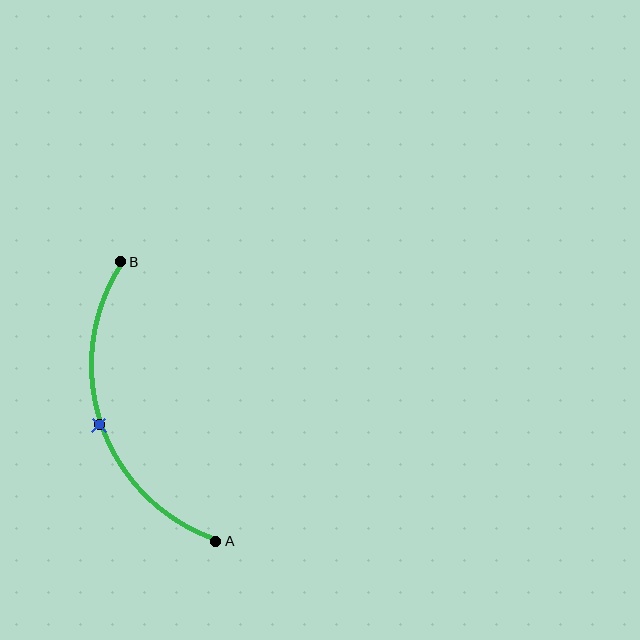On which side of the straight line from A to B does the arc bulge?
The arc bulges to the left of the straight line connecting A and B.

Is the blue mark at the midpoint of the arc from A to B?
Yes. The blue mark lies on the arc at equal arc-length from both A and B — it is the arc midpoint.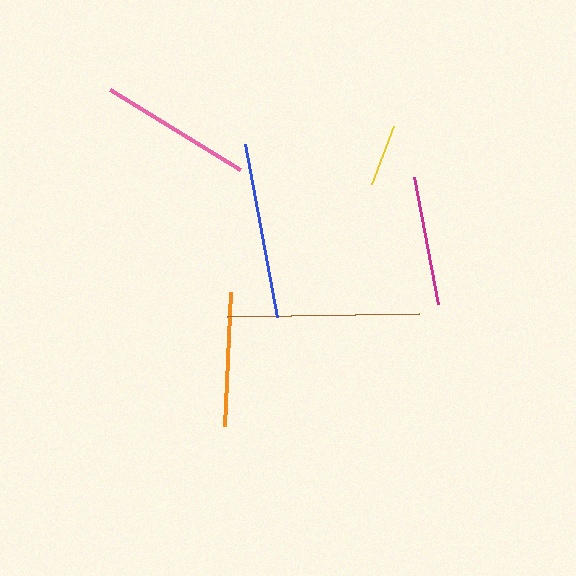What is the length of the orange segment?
The orange segment is approximately 133 pixels long.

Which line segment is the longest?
The brown line is the longest at approximately 192 pixels.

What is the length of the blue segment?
The blue segment is approximately 177 pixels long.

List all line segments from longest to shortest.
From longest to shortest: brown, blue, pink, orange, magenta, yellow.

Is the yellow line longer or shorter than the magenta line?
The magenta line is longer than the yellow line.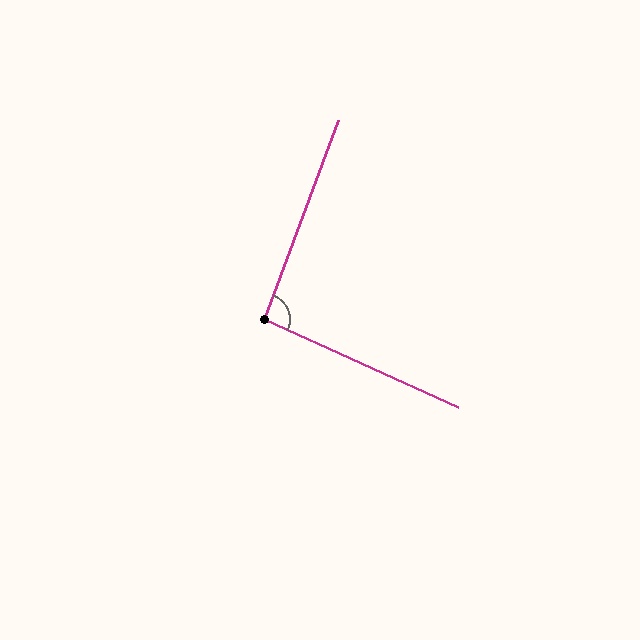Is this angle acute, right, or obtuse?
It is approximately a right angle.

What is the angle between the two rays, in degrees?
Approximately 94 degrees.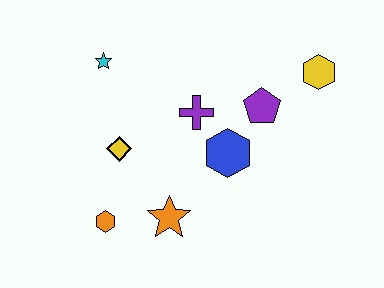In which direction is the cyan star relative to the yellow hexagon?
The cyan star is to the left of the yellow hexagon.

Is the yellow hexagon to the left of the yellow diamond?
No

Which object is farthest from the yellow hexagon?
The orange hexagon is farthest from the yellow hexagon.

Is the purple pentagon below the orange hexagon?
No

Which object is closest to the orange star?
The orange hexagon is closest to the orange star.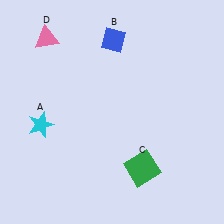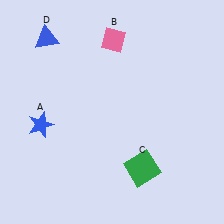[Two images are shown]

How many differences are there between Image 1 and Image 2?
There are 3 differences between the two images.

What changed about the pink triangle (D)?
In Image 1, D is pink. In Image 2, it changed to blue.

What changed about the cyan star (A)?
In Image 1, A is cyan. In Image 2, it changed to blue.